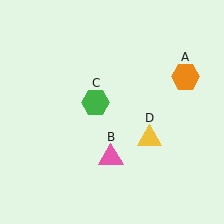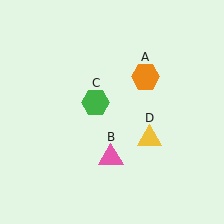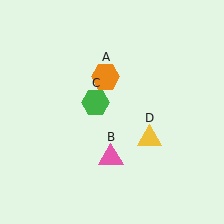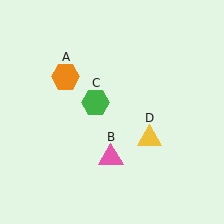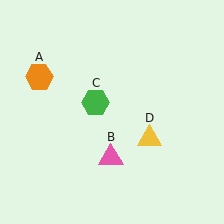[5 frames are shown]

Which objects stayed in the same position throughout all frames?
Pink triangle (object B) and green hexagon (object C) and yellow triangle (object D) remained stationary.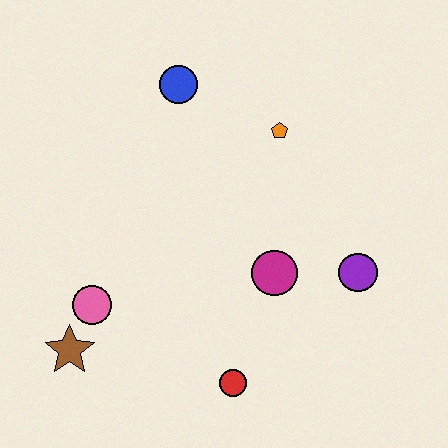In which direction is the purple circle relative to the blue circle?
The purple circle is below the blue circle.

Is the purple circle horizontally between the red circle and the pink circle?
No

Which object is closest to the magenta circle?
The purple circle is closest to the magenta circle.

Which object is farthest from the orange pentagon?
The brown star is farthest from the orange pentagon.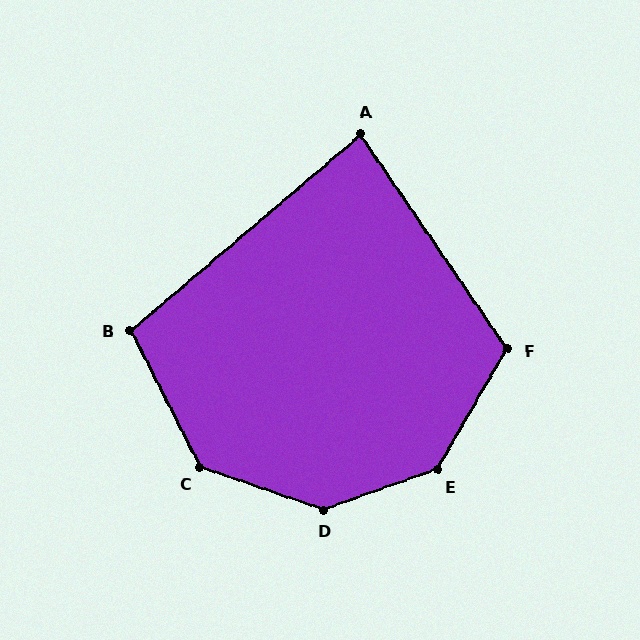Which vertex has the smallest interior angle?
A, at approximately 84 degrees.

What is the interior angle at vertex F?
Approximately 115 degrees (obtuse).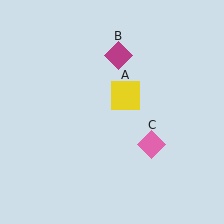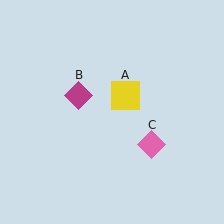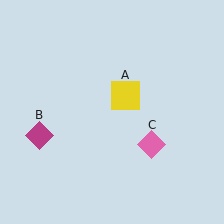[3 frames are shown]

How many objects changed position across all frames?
1 object changed position: magenta diamond (object B).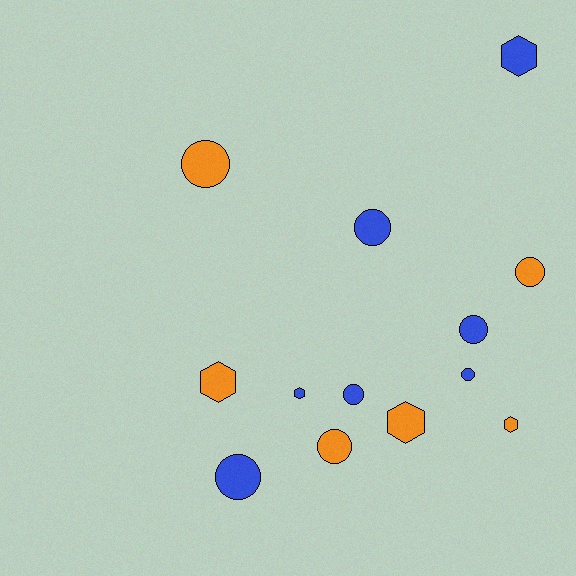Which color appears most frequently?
Blue, with 7 objects.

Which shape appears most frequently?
Circle, with 8 objects.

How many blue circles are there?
There are 5 blue circles.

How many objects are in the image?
There are 13 objects.